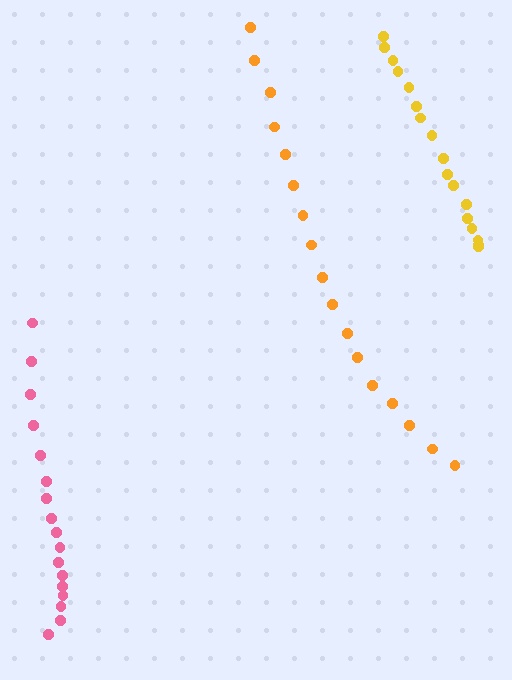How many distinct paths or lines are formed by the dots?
There are 3 distinct paths.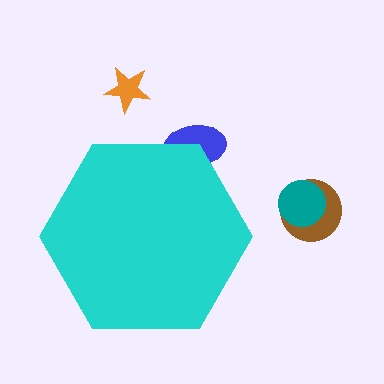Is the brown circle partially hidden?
No, the brown circle is fully visible.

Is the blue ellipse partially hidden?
Yes, the blue ellipse is partially hidden behind the cyan hexagon.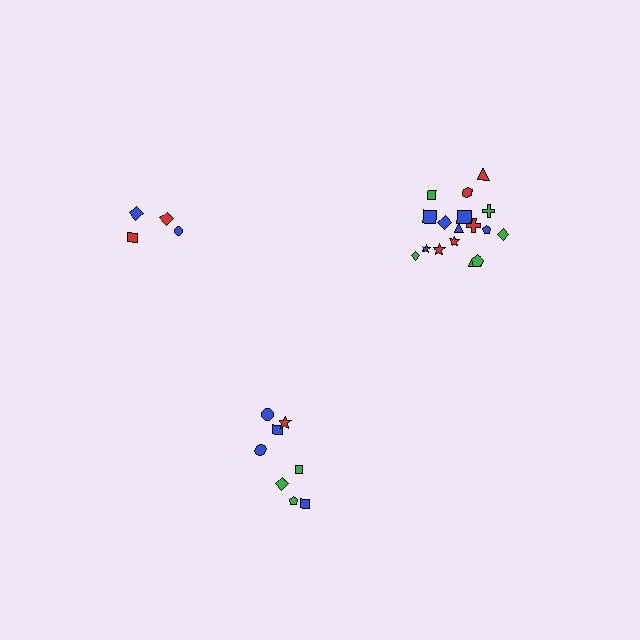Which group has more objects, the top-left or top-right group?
The top-right group.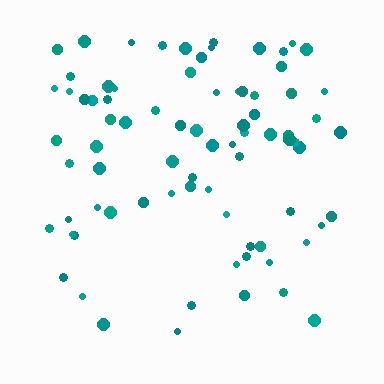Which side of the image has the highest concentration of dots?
The top.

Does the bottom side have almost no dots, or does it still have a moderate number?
Still a moderate number, just noticeably fewer than the top.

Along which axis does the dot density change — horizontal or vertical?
Vertical.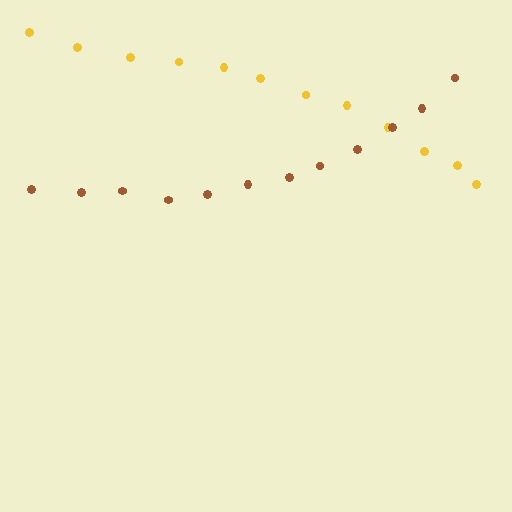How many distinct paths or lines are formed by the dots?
There are 2 distinct paths.